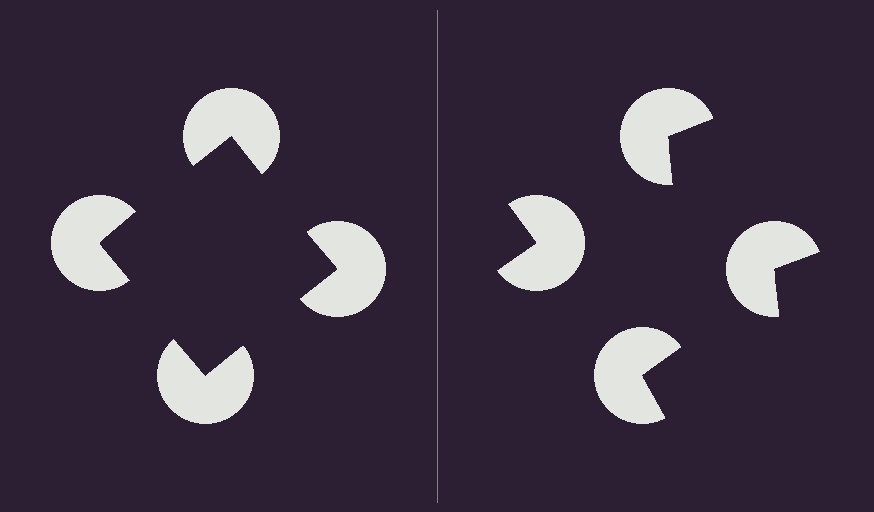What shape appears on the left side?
An illusory square.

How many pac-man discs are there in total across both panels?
8 — 4 on each side.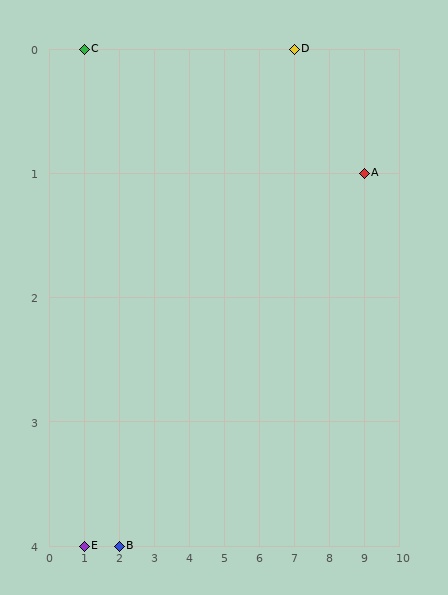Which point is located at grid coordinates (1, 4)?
Point E is at (1, 4).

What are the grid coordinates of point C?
Point C is at grid coordinates (1, 0).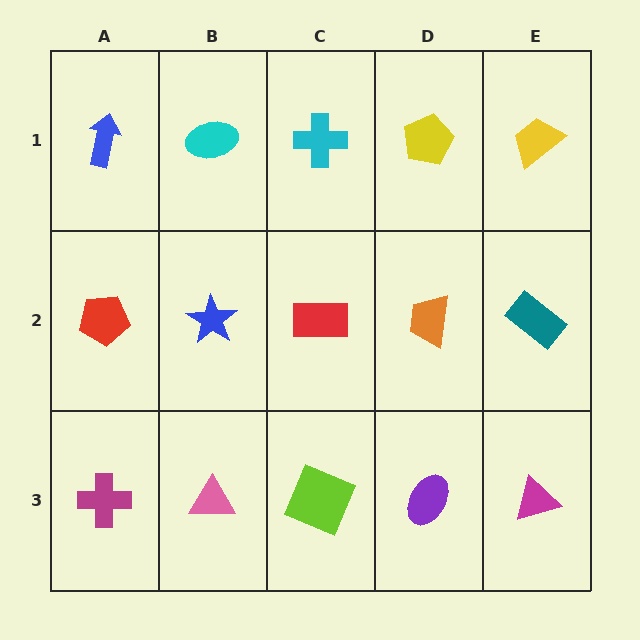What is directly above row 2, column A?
A blue arrow.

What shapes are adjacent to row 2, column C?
A cyan cross (row 1, column C), a lime square (row 3, column C), a blue star (row 2, column B), an orange trapezoid (row 2, column D).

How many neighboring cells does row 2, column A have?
3.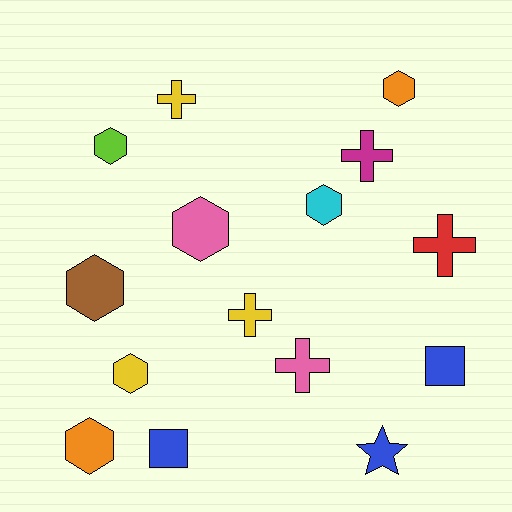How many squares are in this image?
There are 2 squares.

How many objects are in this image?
There are 15 objects.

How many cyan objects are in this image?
There is 1 cyan object.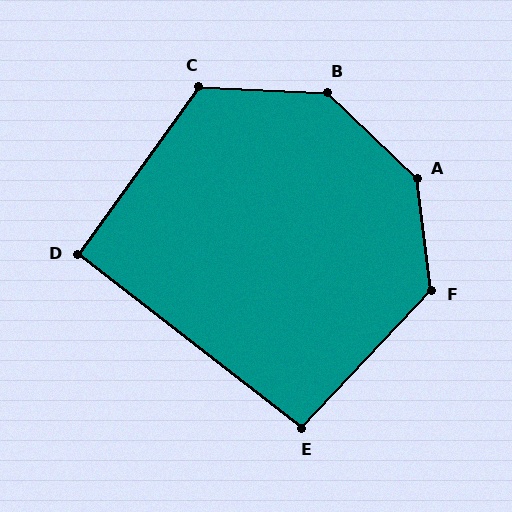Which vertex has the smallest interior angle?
D, at approximately 92 degrees.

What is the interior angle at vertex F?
Approximately 130 degrees (obtuse).